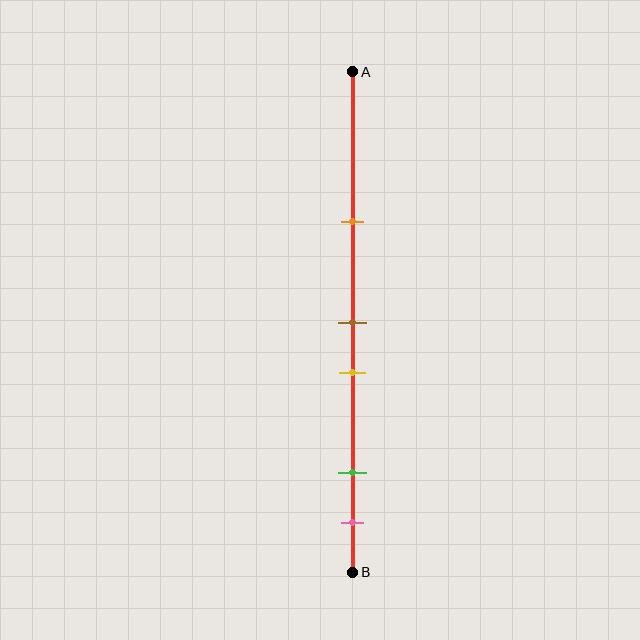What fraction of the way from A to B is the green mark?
The green mark is approximately 80% (0.8) of the way from A to B.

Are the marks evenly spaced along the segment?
No, the marks are not evenly spaced.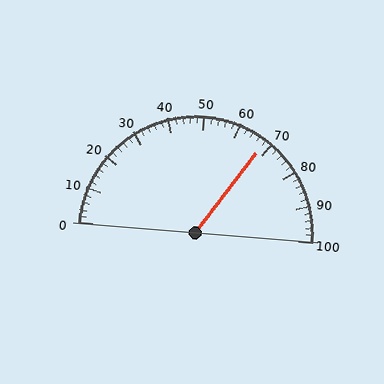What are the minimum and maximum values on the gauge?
The gauge ranges from 0 to 100.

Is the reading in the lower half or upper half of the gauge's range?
The reading is in the upper half of the range (0 to 100).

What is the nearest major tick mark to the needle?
The nearest major tick mark is 70.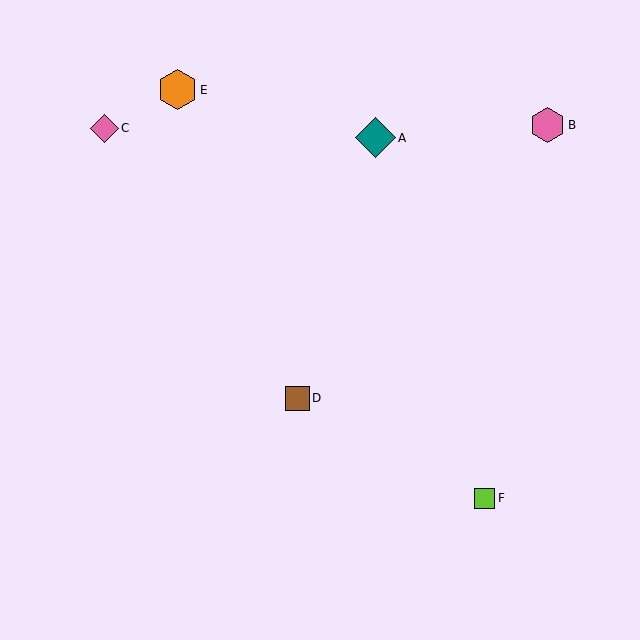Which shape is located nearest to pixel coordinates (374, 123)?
The teal diamond (labeled A) at (375, 138) is nearest to that location.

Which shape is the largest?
The teal diamond (labeled A) is the largest.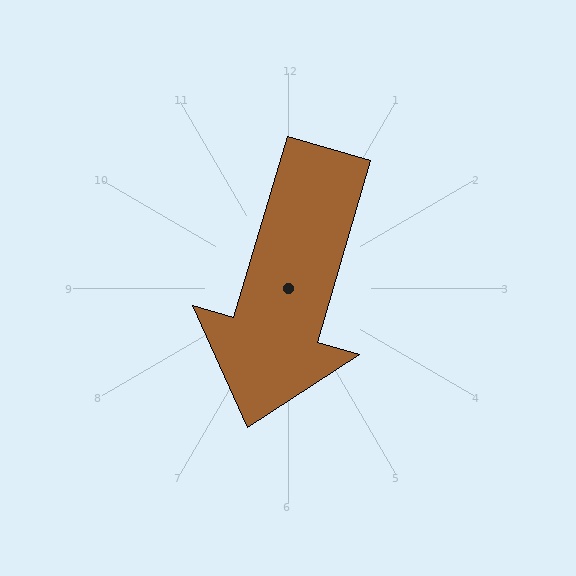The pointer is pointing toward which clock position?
Roughly 7 o'clock.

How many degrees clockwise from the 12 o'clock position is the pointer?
Approximately 196 degrees.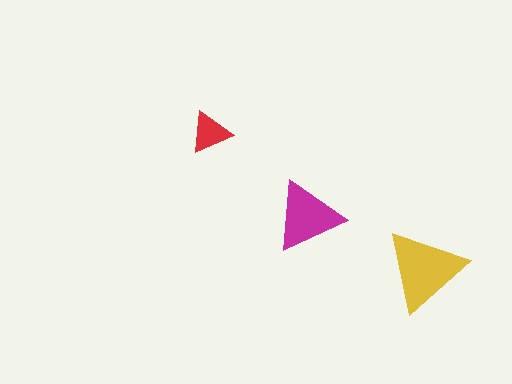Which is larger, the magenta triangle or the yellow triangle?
The yellow one.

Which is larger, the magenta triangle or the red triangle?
The magenta one.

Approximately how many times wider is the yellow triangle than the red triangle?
About 2 times wider.